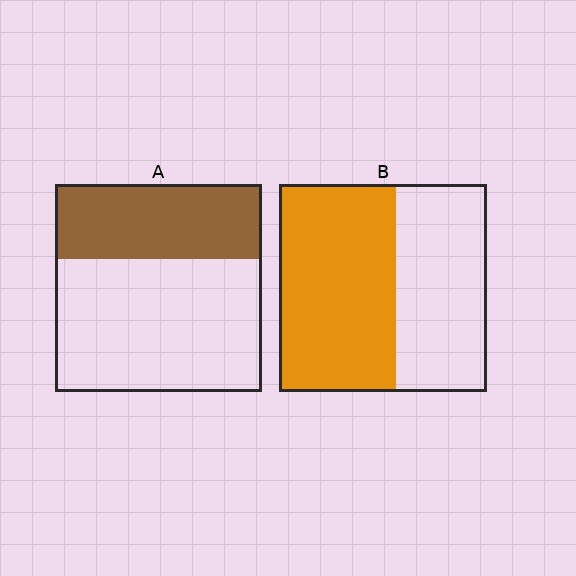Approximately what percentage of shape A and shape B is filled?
A is approximately 35% and B is approximately 55%.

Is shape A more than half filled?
No.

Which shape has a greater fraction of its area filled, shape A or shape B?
Shape B.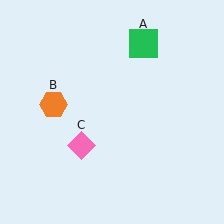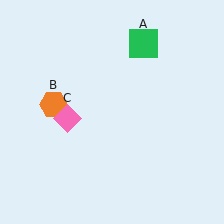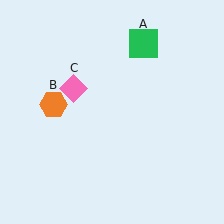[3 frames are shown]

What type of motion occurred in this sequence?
The pink diamond (object C) rotated clockwise around the center of the scene.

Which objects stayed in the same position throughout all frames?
Green square (object A) and orange hexagon (object B) remained stationary.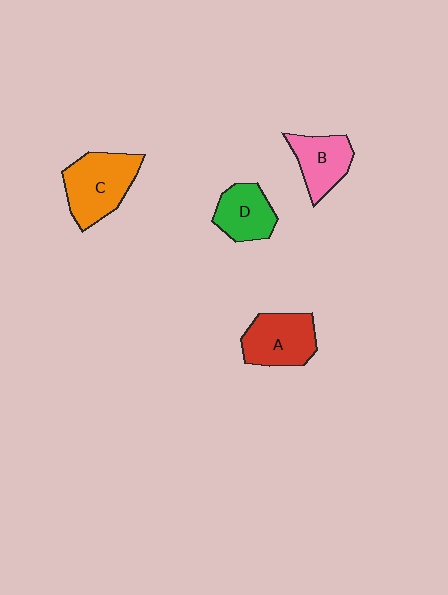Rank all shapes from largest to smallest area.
From largest to smallest: C (orange), A (red), B (pink), D (green).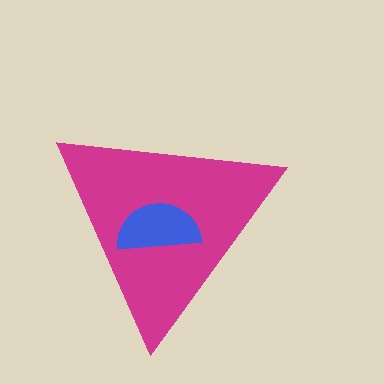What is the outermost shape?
The magenta triangle.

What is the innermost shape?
The blue semicircle.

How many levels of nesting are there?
2.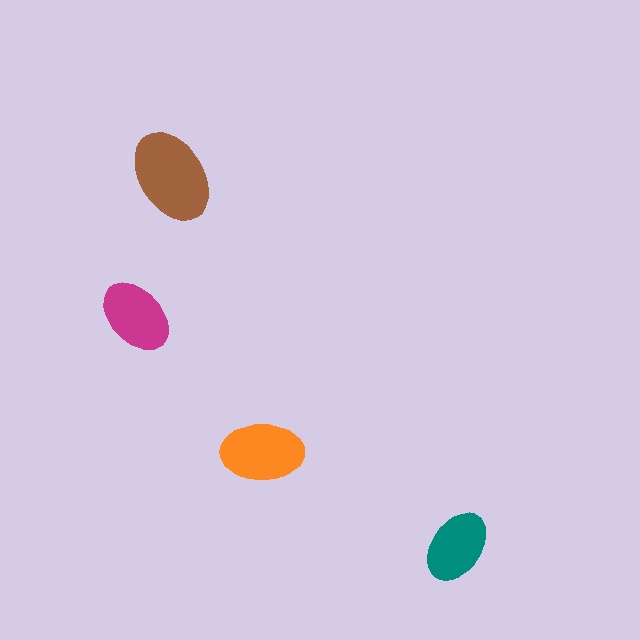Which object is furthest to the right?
The teal ellipse is rightmost.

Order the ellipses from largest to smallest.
the brown one, the orange one, the magenta one, the teal one.